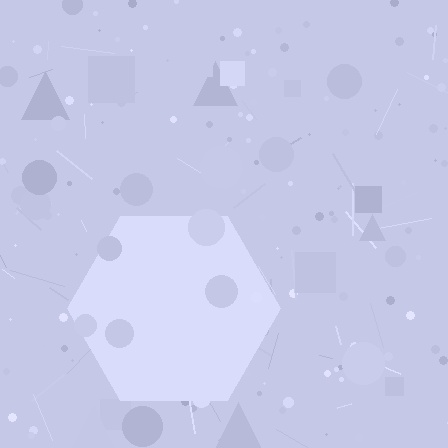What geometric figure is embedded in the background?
A hexagon is embedded in the background.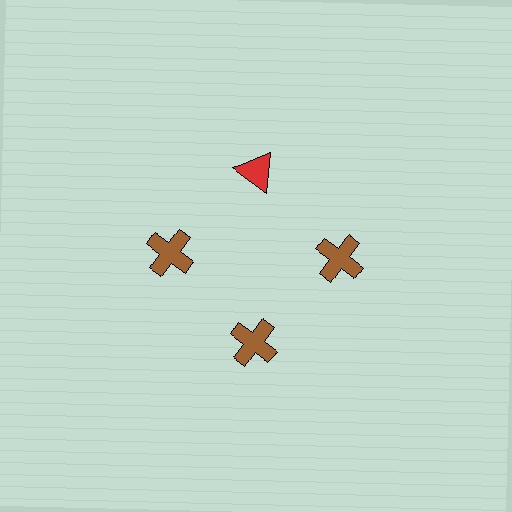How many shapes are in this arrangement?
There are 4 shapes arranged in a ring pattern.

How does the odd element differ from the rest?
It differs in both color (red instead of brown) and shape (triangle instead of cross).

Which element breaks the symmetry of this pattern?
The red triangle at roughly the 12 o'clock position breaks the symmetry. All other shapes are brown crosses.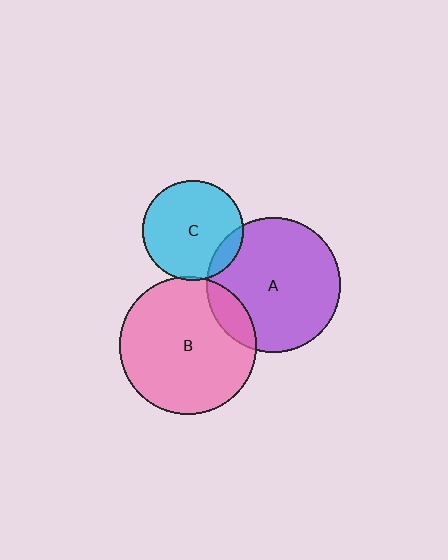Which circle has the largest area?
Circle B (pink).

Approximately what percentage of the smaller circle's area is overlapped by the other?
Approximately 15%.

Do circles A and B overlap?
Yes.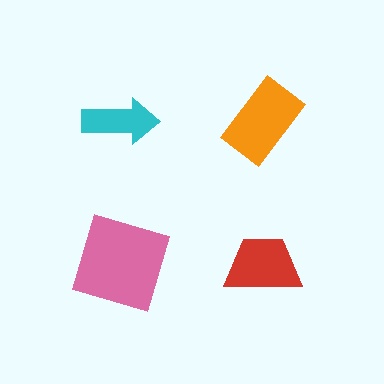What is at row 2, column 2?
A red trapezoid.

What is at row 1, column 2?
An orange rectangle.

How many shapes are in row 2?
2 shapes.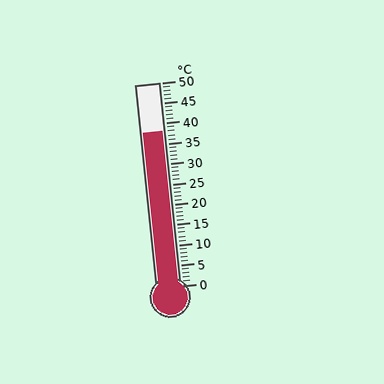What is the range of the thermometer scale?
The thermometer scale ranges from 0°C to 50°C.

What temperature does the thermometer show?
The thermometer shows approximately 38°C.